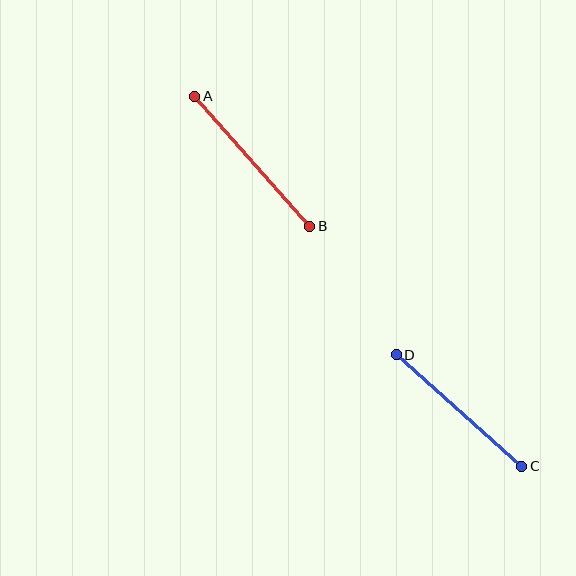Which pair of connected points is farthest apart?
Points A and B are farthest apart.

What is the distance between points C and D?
The distance is approximately 168 pixels.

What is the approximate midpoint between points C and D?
The midpoint is at approximately (459, 410) pixels.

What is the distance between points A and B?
The distance is approximately 174 pixels.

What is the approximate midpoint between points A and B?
The midpoint is at approximately (252, 161) pixels.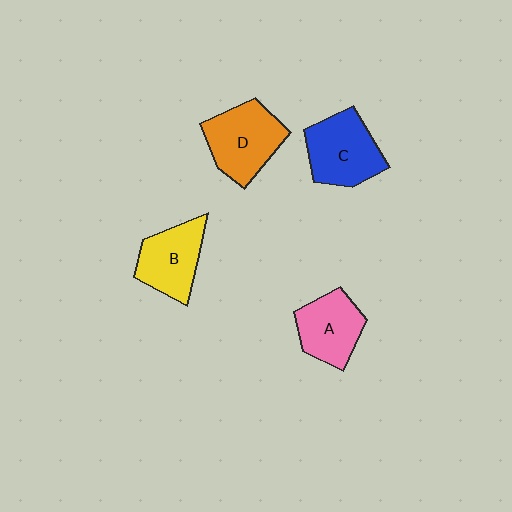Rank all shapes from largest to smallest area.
From largest to smallest: D (orange), C (blue), B (yellow), A (pink).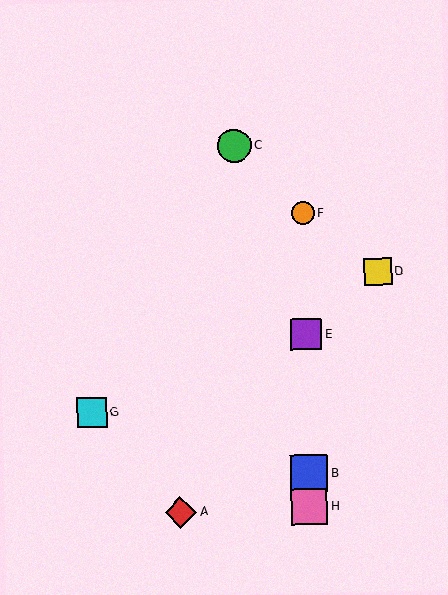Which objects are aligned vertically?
Objects B, E, F, H are aligned vertically.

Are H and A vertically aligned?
No, H is at x≈310 and A is at x≈181.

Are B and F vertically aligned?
Yes, both are at x≈309.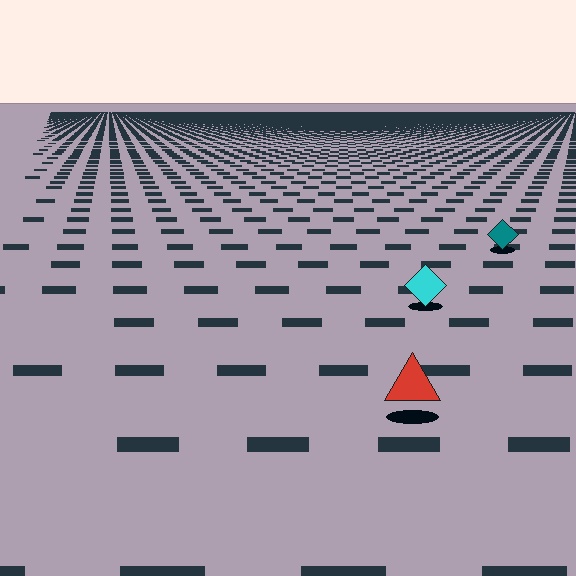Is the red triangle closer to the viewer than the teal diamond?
Yes. The red triangle is closer — you can tell from the texture gradient: the ground texture is coarser near it.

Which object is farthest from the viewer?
The teal diamond is farthest from the viewer. It appears smaller and the ground texture around it is denser.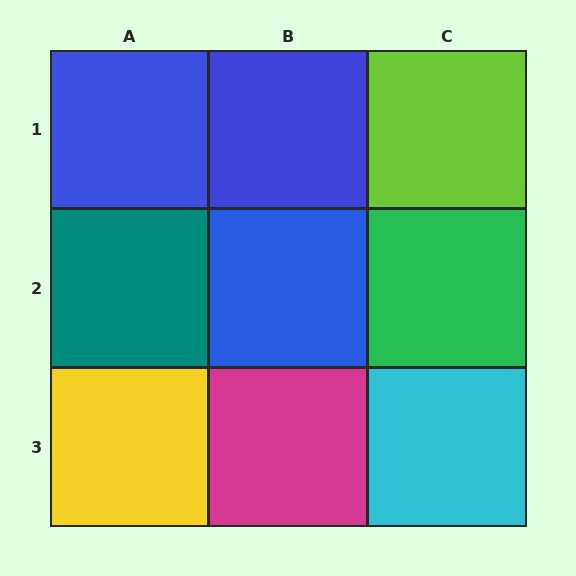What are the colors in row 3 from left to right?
Yellow, magenta, cyan.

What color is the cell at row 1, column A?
Blue.